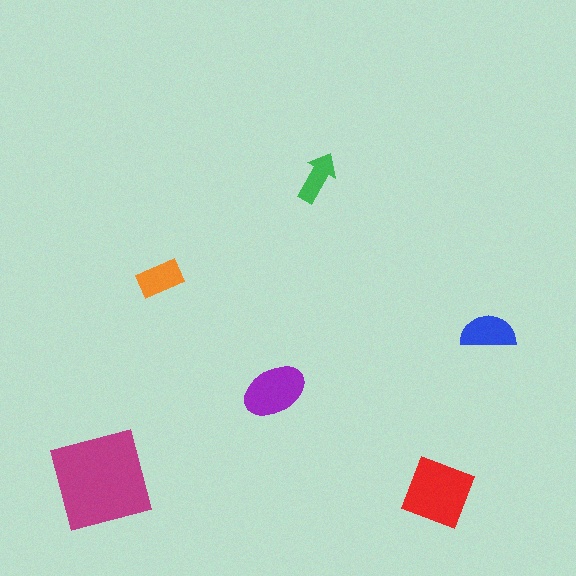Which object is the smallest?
The green arrow.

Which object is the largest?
The magenta square.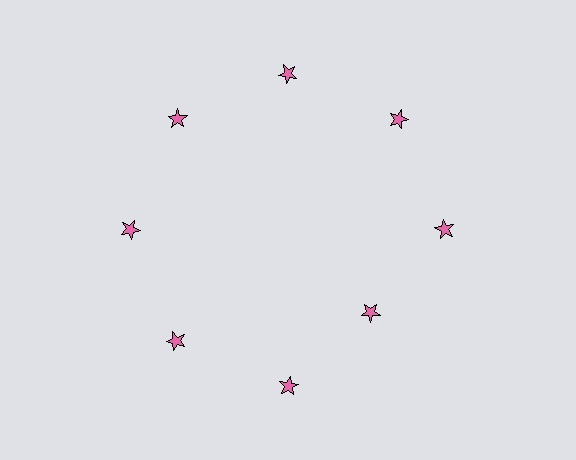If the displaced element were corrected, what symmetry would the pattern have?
It would have 8-fold rotational symmetry — the pattern would map onto itself every 45 degrees.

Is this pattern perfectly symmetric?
No. The 8 pink stars are arranged in a ring, but one element near the 4 o'clock position is pulled inward toward the center, breaking the 8-fold rotational symmetry.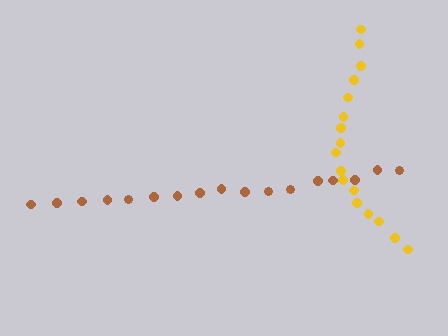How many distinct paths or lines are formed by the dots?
There are 2 distinct paths.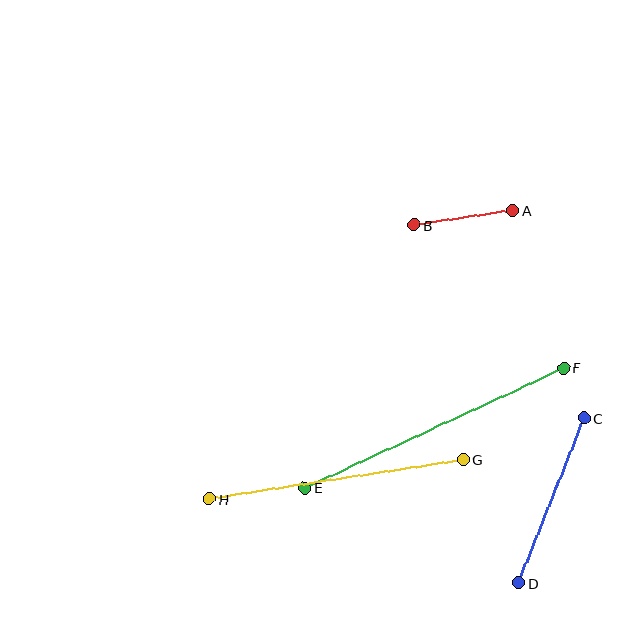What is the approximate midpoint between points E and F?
The midpoint is at approximately (434, 428) pixels.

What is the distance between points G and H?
The distance is approximately 257 pixels.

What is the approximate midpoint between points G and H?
The midpoint is at approximately (336, 479) pixels.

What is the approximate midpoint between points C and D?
The midpoint is at approximately (551, 500) pixels.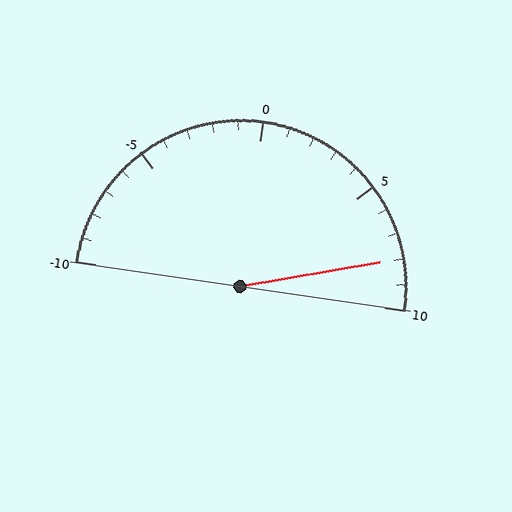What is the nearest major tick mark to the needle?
The nearest major tick mark is 10.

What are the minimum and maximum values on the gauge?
The gauge ranges from -10 to 10.